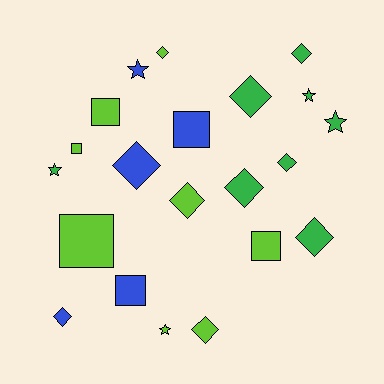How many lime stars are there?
There is 1 lime star.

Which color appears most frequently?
Lime, with 8 objects.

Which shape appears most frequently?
Diamond, with 10 objects.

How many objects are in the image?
There are 21 objects.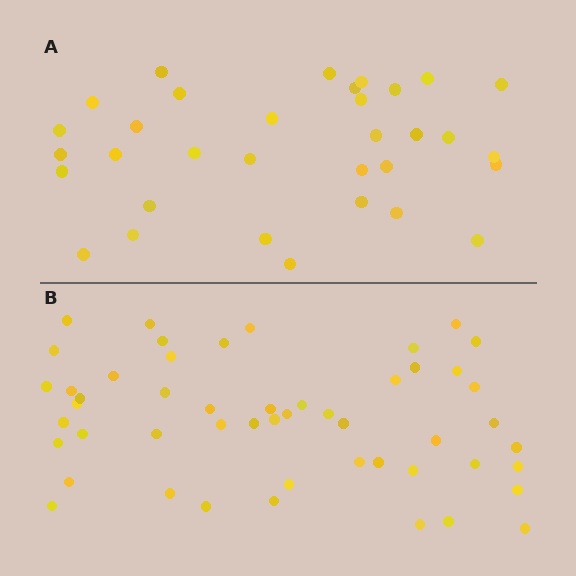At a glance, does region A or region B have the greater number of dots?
Region B (the bottom region) has more dots.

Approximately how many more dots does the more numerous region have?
Region B has approximately 20 more dots than region A.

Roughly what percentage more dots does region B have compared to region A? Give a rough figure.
About 55% more.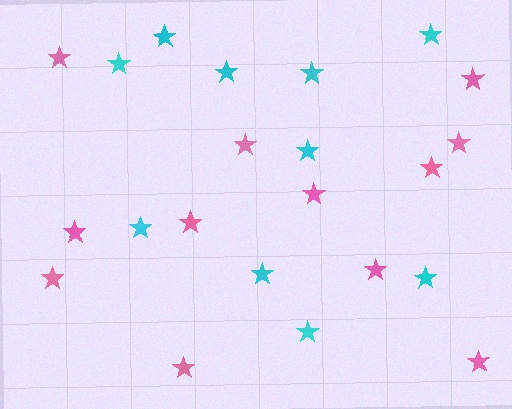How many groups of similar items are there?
There are 2 groups: one group of cyan stars (10) and one group of pink stars (12).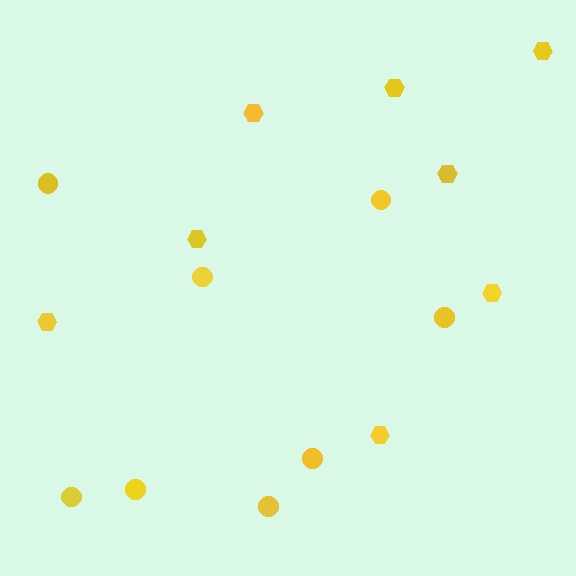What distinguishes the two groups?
There are 2 groups: one group of hexagons (8) and one group of circles (8).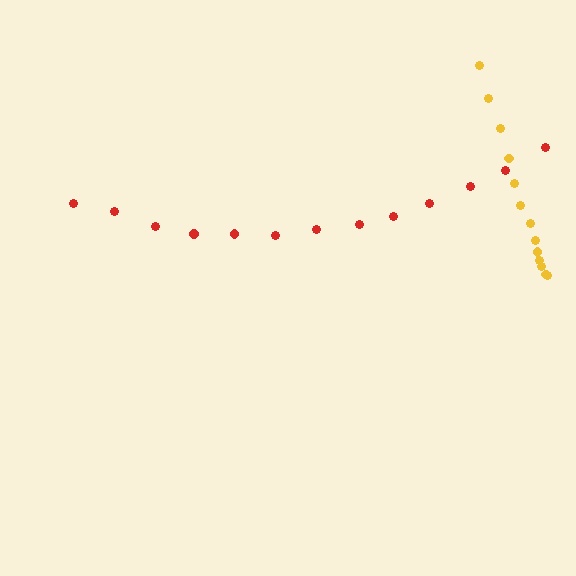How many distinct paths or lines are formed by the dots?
There are 2 distinct paths.